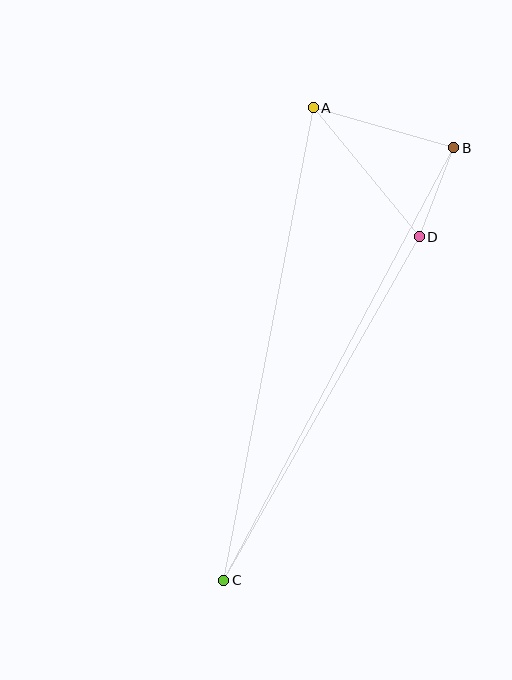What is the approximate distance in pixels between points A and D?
The distance between A and D is approximately 167 pixels.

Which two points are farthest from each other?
Points B and C are farthest from each other.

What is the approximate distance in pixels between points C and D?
The distance between C and D is approximately 395 pixels.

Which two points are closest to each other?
Points B and D are closest to each other.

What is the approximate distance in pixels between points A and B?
The distance between A and B is approximately 146 pixels.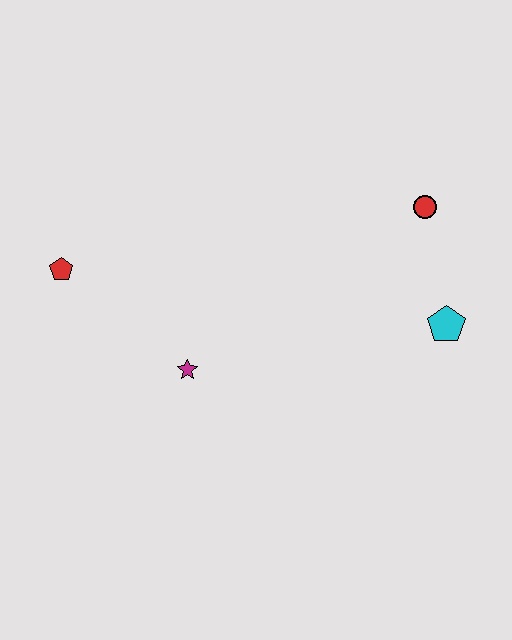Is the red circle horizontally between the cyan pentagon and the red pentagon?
Yes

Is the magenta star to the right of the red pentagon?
Yes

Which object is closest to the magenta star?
The red pentagon is closest to the magenta star.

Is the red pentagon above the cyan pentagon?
Yes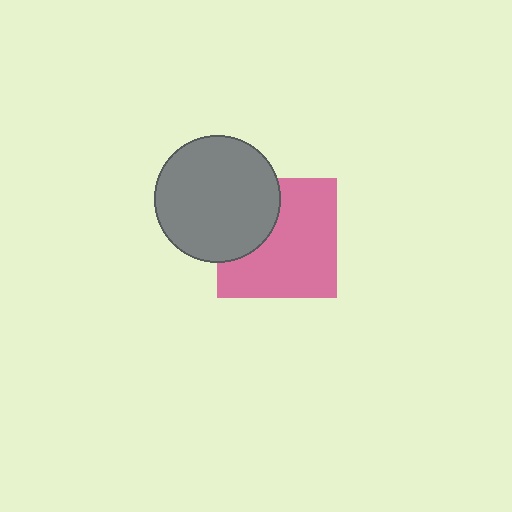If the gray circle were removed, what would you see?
You would see the complete pink square.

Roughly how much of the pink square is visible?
Most of it is visible (roughly 68%).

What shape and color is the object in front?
The object in front is a gray circle.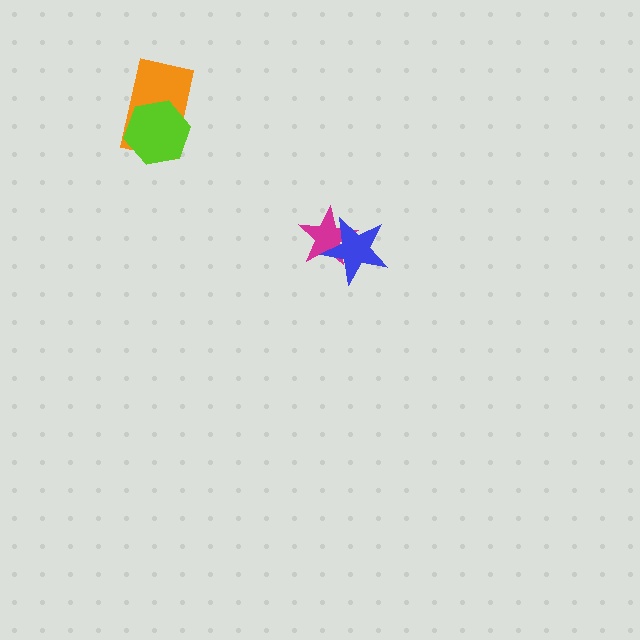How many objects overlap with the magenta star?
1 object overlaps with the magenta star.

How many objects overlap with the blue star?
1 object overlaps with the blue star.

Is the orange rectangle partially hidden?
Yes, it is partially covered by another shape.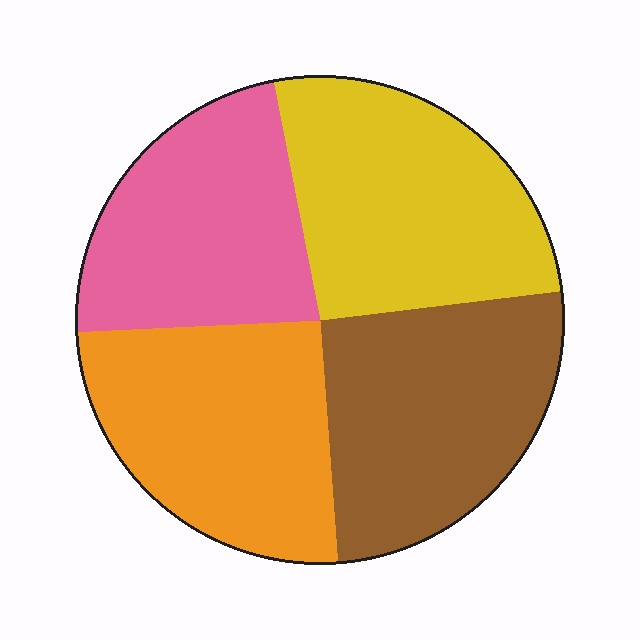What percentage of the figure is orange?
Orange takes up about one quarter (1/4) of the figure.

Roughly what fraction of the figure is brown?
Brown takes up between a sixth and a third of the figure.